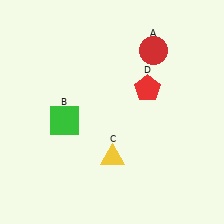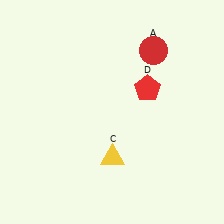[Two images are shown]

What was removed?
The green square (B) was removed in Image 2.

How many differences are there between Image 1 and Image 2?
There is 1 difference between the two images.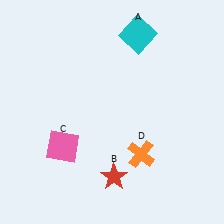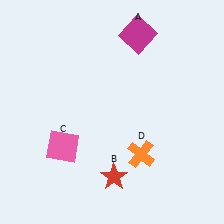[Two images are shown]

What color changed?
The square (A) changed from cyan in Image 1 to magenta in Image 2.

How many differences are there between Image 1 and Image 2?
There is 1 difference between the two images.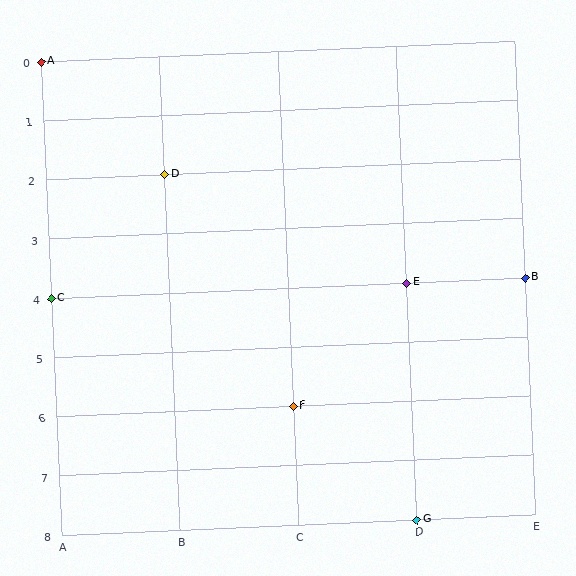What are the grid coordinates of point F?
Point F is at grid coordinates (C, 6).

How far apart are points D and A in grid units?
Points D and A are 1 column and 2 rows apart (about 2.2 grid units diagonally).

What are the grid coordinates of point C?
Point C is at grid coordinates (A, 4).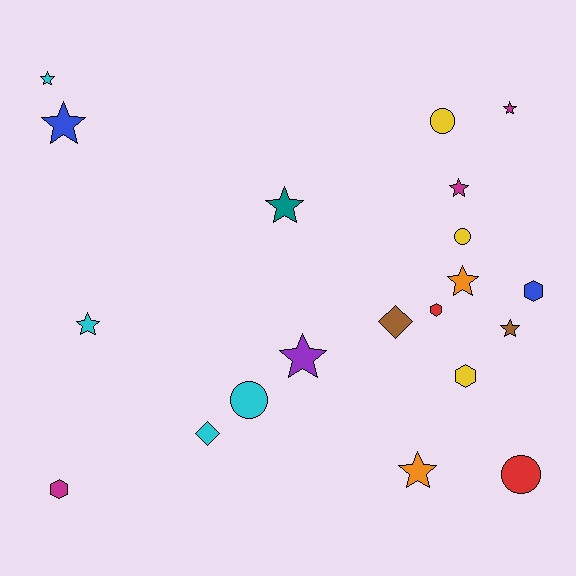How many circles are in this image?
There are 4 circles.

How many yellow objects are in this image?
There are 3 yellow objects.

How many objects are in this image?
There are 20 objects.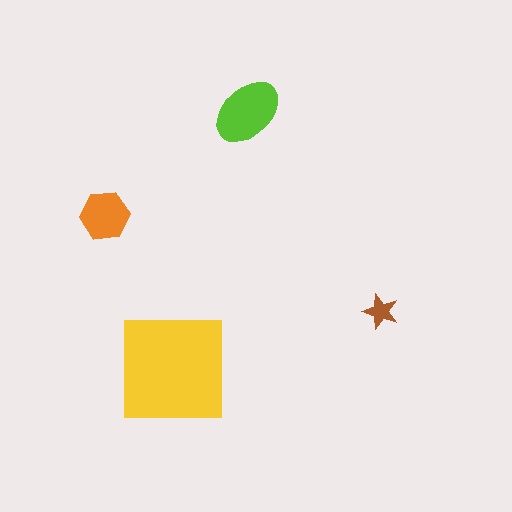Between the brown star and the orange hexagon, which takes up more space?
The orange hexagon.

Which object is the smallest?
The brown star.